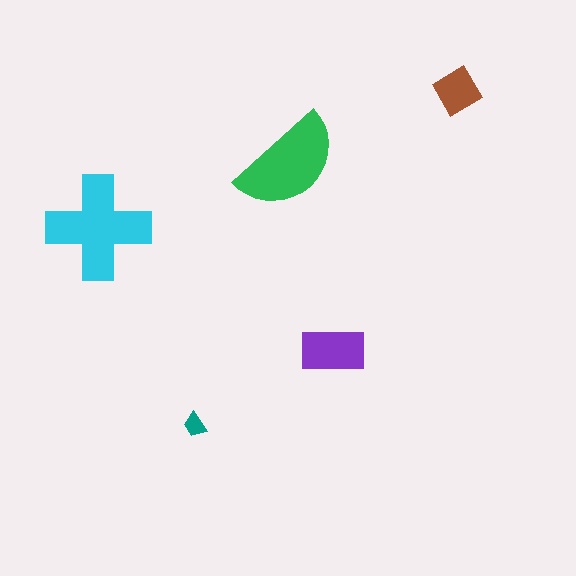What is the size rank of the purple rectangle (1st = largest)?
3rd.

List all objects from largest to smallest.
The cyan cross, the green semicircle, the purple rectangle, the brown diamond, the teal trapezoid.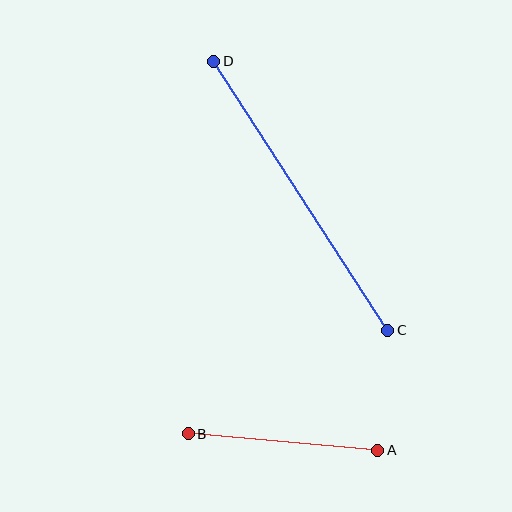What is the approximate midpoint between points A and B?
The midpoint is at approximately (283, 442) pixels.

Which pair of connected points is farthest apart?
Points C and D are farthest apart.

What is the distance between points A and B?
The distance is approximately 190 pixels.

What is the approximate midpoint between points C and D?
The midpoint is at approximately (301, 196) pixels.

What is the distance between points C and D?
The distance is approximately 320 pixels.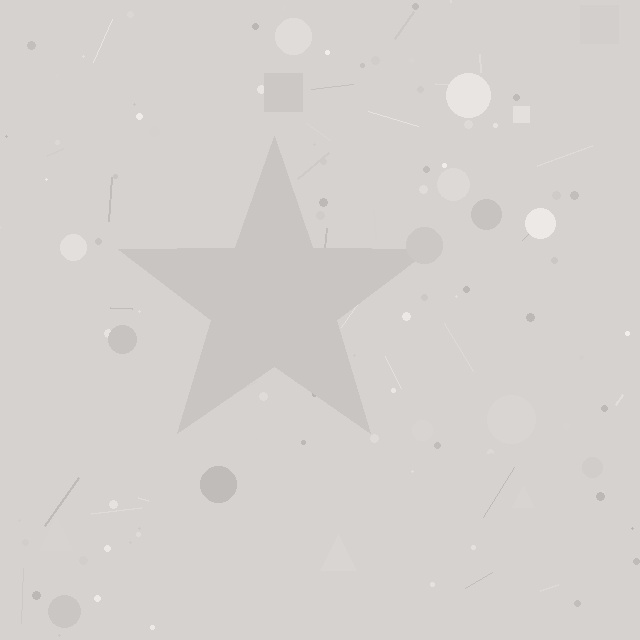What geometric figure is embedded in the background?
A star is embedded in the background.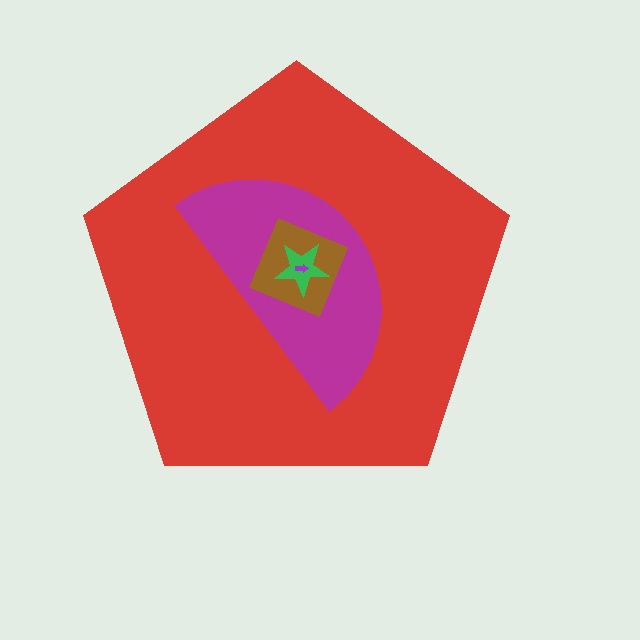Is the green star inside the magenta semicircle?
Yes.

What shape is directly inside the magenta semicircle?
The brown square.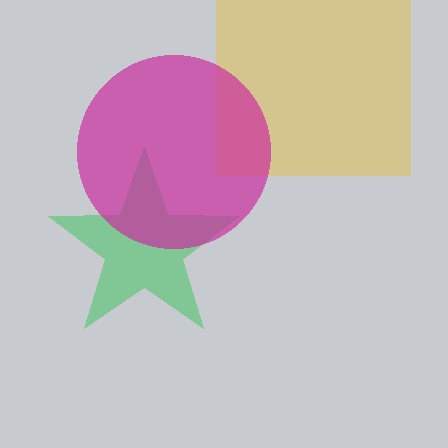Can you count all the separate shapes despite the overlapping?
Yes, there are 3 separate shapes.